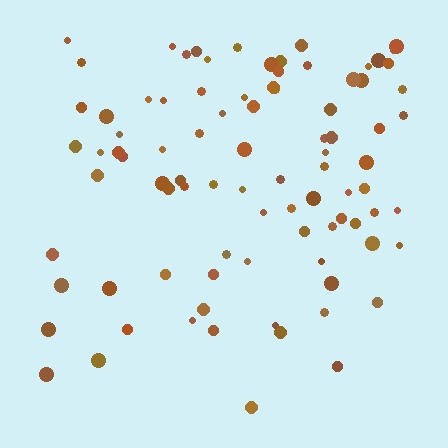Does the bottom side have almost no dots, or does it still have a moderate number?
Still a moderate number, just noticeably fewer than the top.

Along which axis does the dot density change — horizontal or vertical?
Vertical.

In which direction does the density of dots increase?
From bottom to top, with the top side densest.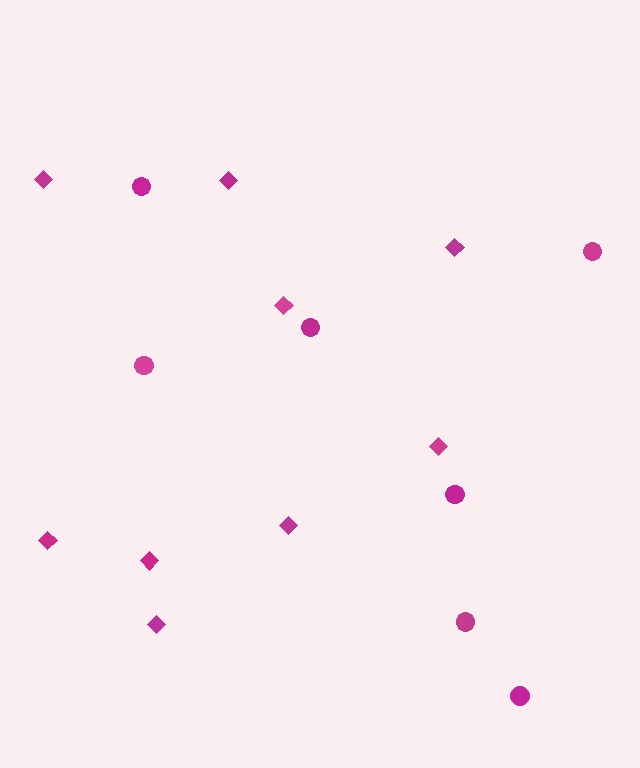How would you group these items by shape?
There are 2 groups: one group of circles (7) and one group of diamonds (9).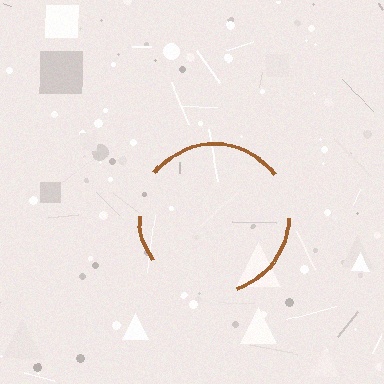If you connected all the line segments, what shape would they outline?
They would outline a circle.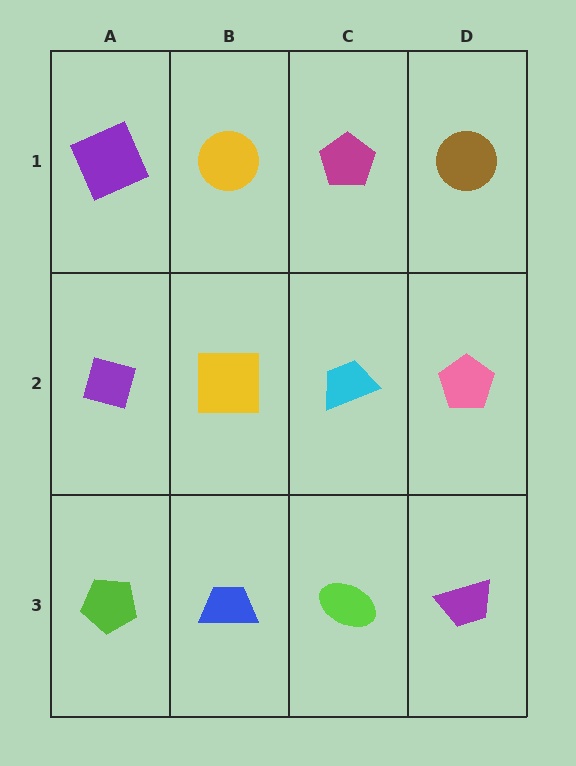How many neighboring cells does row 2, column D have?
3.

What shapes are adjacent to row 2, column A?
A purple square (row 1, column A), a lime pentagon (row 3, column A), a yellow square (row 2, column B).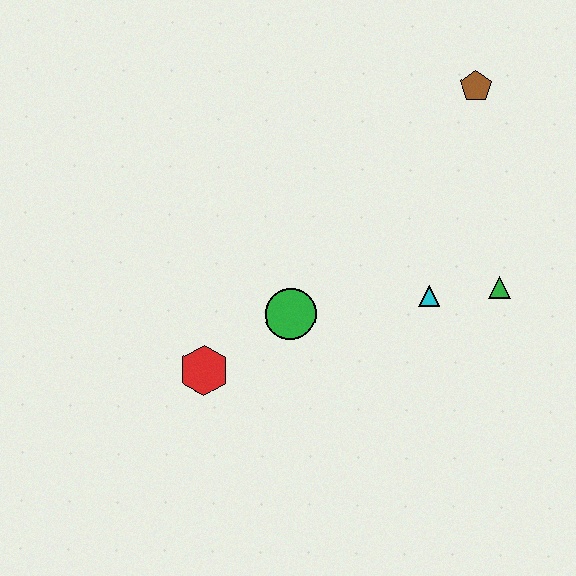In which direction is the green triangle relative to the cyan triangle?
The green triangle is to the right of the cyan triangle.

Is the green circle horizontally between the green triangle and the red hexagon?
Yes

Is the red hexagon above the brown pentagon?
No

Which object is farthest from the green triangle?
The red hexagon is farthest from the green triangle.